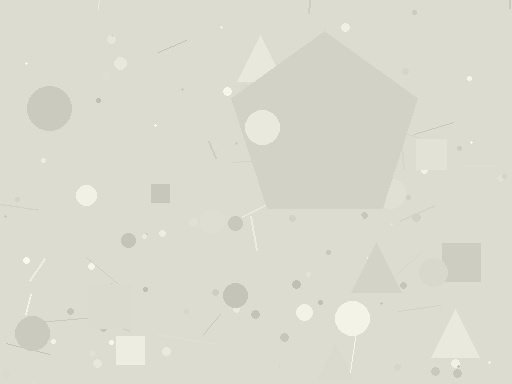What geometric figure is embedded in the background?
A pentagon is embedded in the background.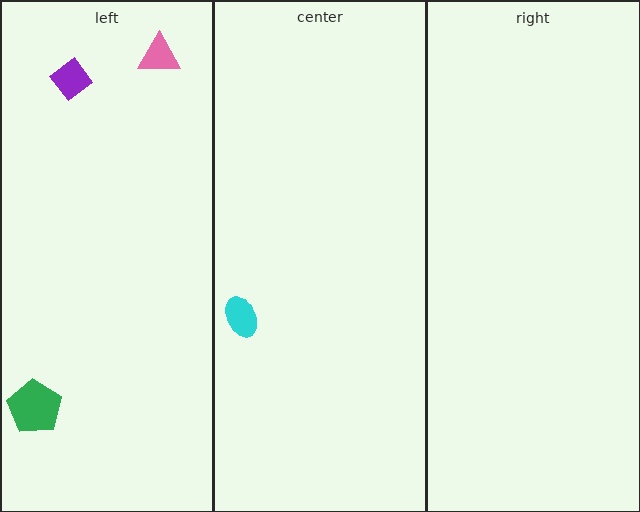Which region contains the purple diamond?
The left region.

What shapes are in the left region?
The purple diamond, the pink triangle, the green pentagon.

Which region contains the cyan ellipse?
The center region.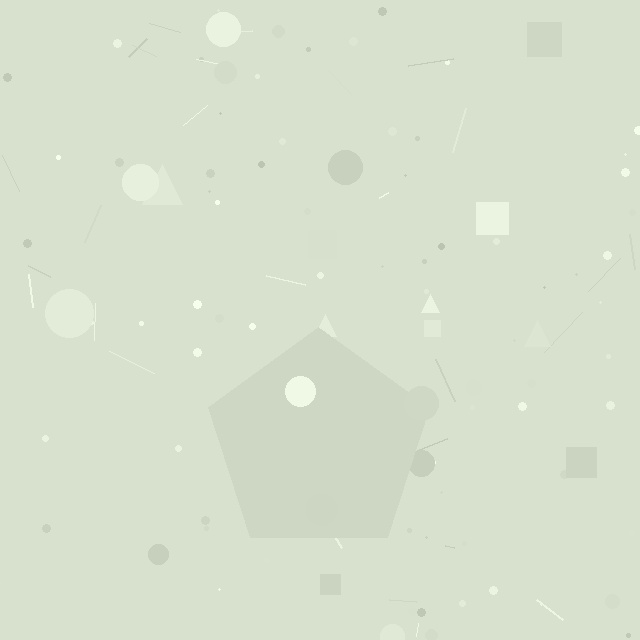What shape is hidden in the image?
A pentagon is hidden in the image.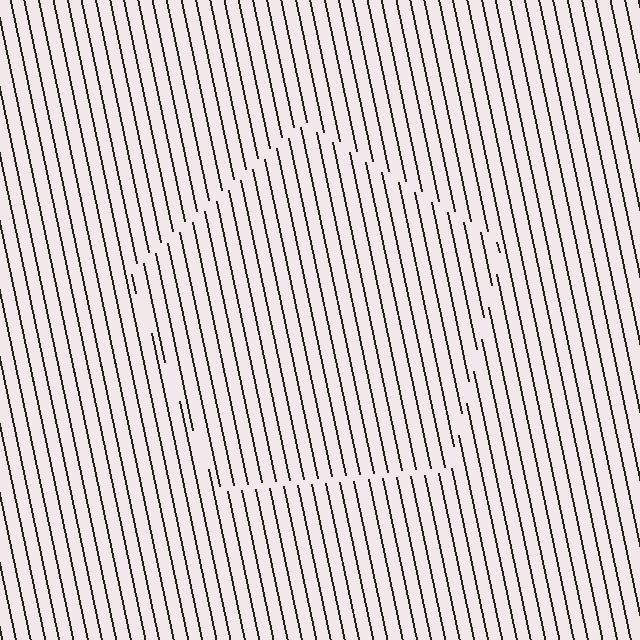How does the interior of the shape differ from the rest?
The interior of the shape contains the same grating, shifted by half a period — the contour is defined by the phase discontinuity where line-ends from the inner and outer gratings abut.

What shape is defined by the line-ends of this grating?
An illusory pentagon. The interior of the shape contains the same grating, shifted by half a period — the contour is defined by the phase discontinuity where line-ends from the inner and outer gratings abut.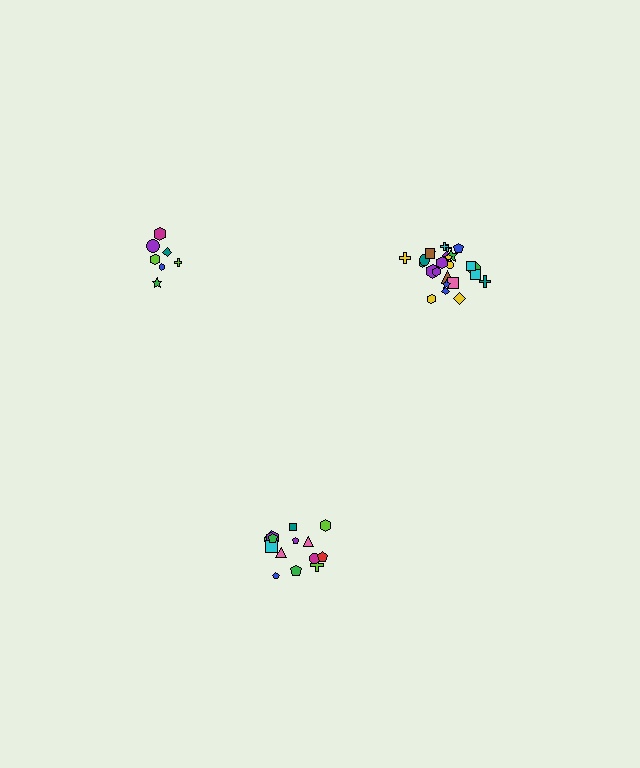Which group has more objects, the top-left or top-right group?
The top-right group.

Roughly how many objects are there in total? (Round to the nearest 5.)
Roughly 45 objects in total.